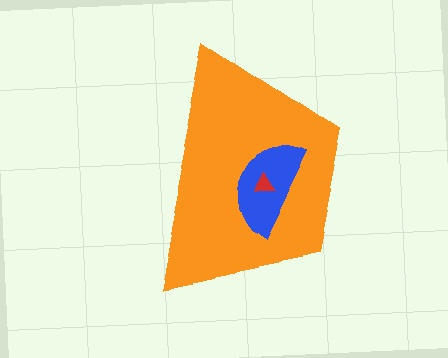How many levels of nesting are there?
3.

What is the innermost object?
The red triangle.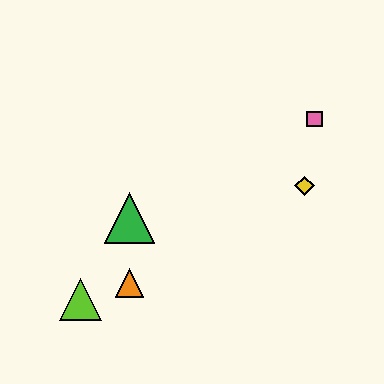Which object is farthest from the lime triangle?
The pink square is farthest from the lime triangle.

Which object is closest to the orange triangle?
The lime triangle is closest to the orange triangle.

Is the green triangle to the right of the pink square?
No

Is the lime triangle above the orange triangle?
No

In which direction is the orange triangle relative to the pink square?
The orange triangle is to the left of the pink square.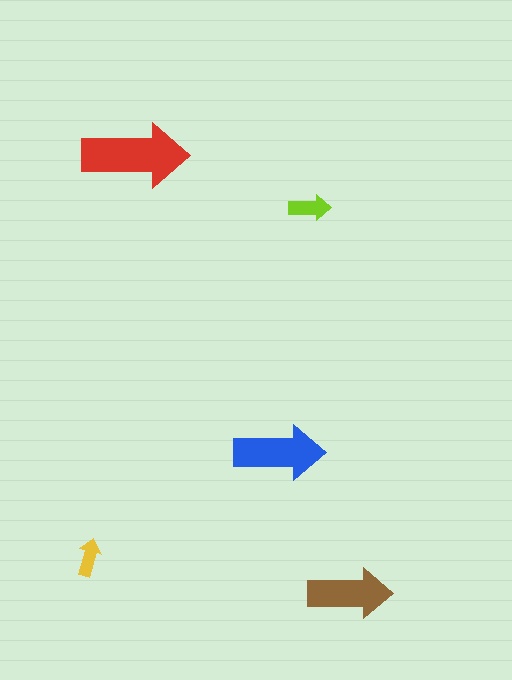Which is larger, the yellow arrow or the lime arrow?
The lime one.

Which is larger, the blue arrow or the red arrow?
The red one.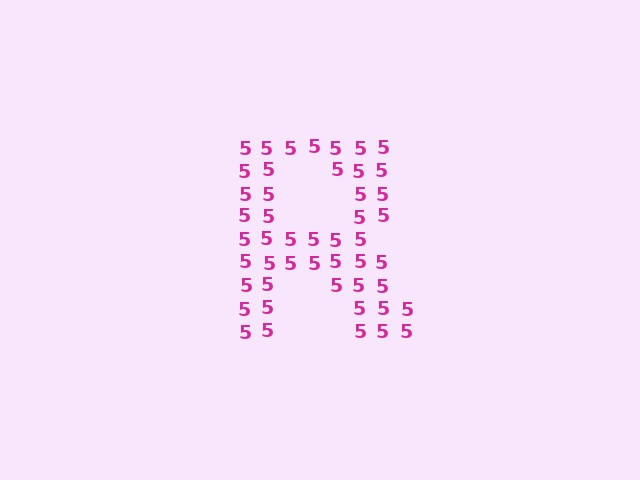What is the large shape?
The large shape is the letter R.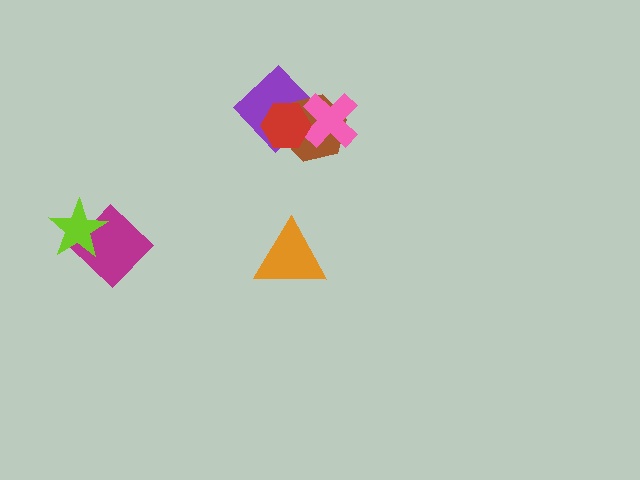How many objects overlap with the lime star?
1 object overlaps with the lime star.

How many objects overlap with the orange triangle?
0 objects overlap with the orange triangle.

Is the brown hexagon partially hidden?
Yes, it is partially covered by another shape.